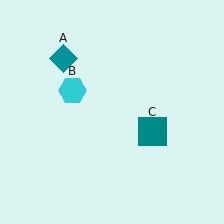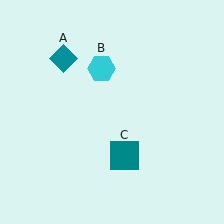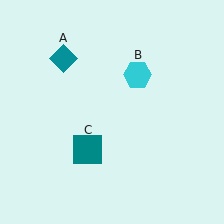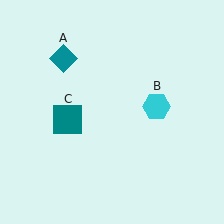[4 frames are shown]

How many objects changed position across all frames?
2 objects changed position: cyan hexagon (object B), teal square (object C).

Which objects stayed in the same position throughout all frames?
Teal diamond (object A) remained stationary.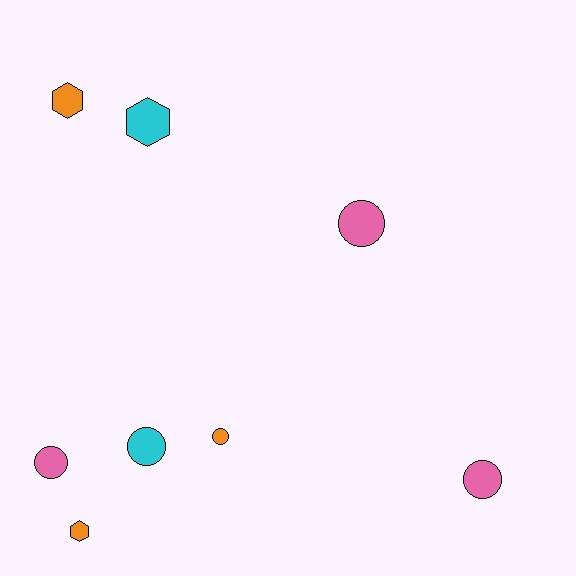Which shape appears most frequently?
Circle, with 5 objects.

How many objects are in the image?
There are 8 objects.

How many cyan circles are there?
There is 1 cyan circle.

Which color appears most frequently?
Orange, with 3 objects.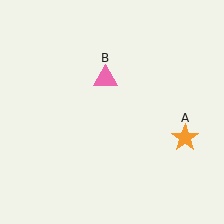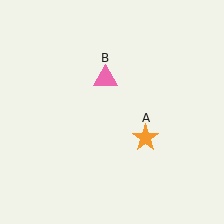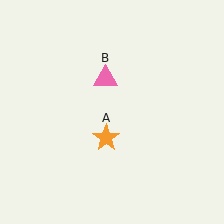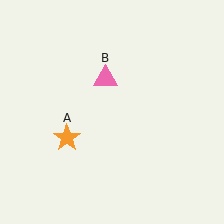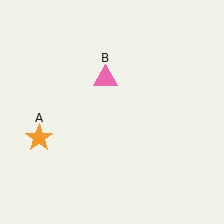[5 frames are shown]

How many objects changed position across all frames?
1 object changed position: orange star (object A).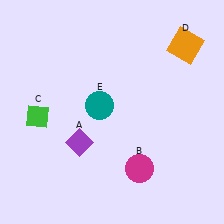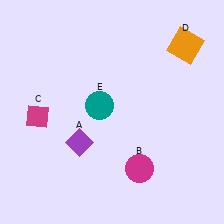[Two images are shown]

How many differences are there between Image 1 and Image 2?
There is 1 difference between the two images.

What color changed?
The diamond (C) changed from green in Image 1 to magenta in Image 2.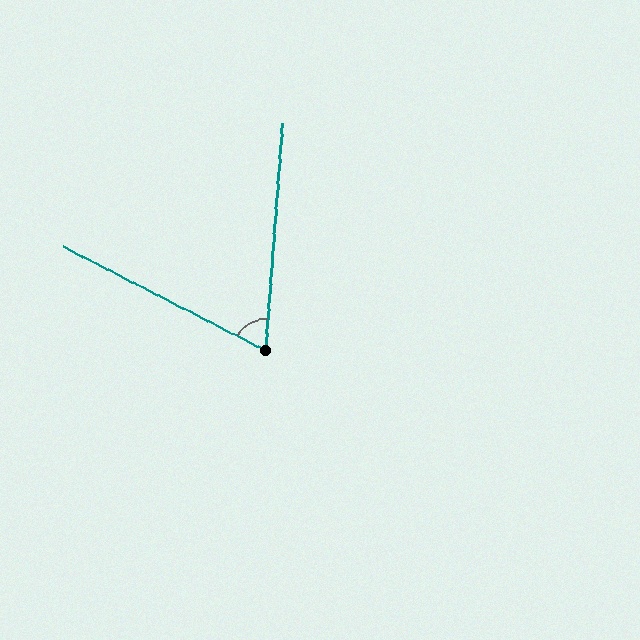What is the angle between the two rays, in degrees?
Approximately 67 degrees.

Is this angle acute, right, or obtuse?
It is acute.